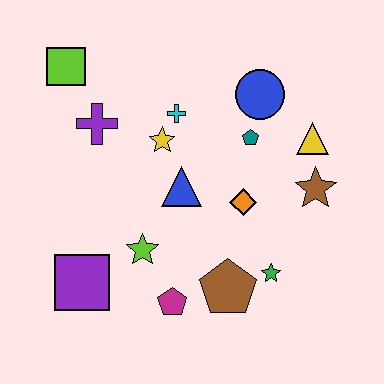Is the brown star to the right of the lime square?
Yes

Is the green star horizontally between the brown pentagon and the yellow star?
No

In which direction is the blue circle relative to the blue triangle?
The blue circle is above the blue triangle.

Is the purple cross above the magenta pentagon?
Yes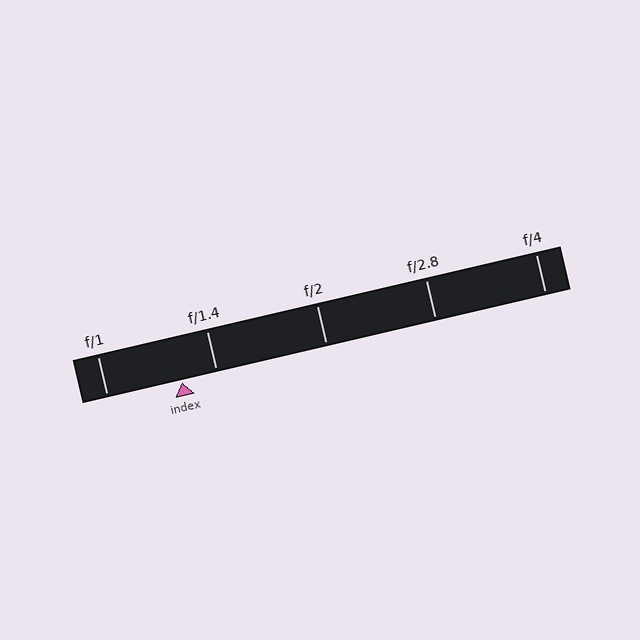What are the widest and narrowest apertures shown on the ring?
The widest aperture shown is f/1 and the narrowest is f/4.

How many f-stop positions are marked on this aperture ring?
There are 5 f-stop positions marked.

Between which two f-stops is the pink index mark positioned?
The index mark is between f/1 and f/1.4.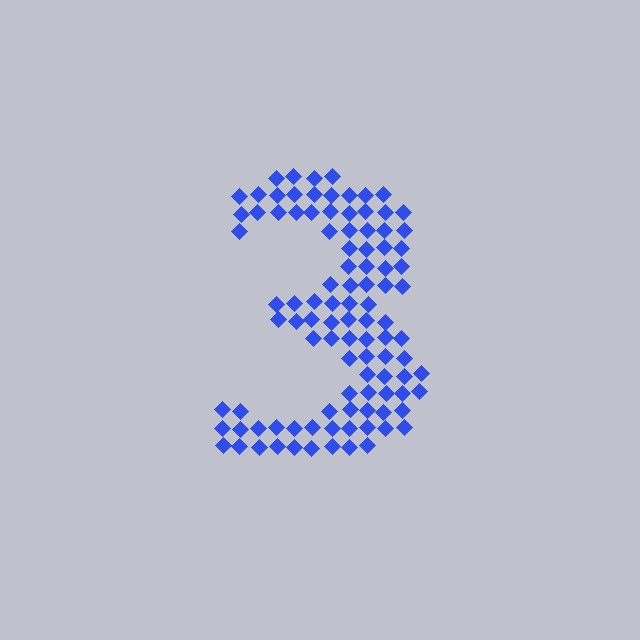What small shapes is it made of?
It is made of small diamonds.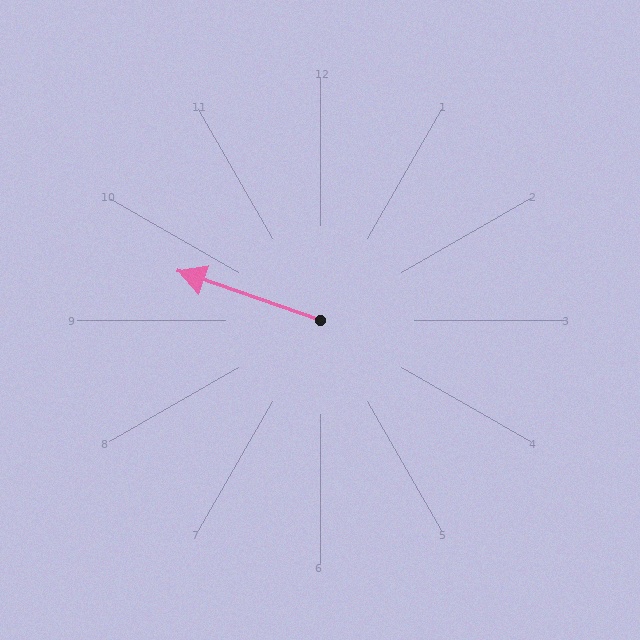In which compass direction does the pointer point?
West.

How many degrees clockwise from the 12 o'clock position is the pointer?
Approximately 289 degrees.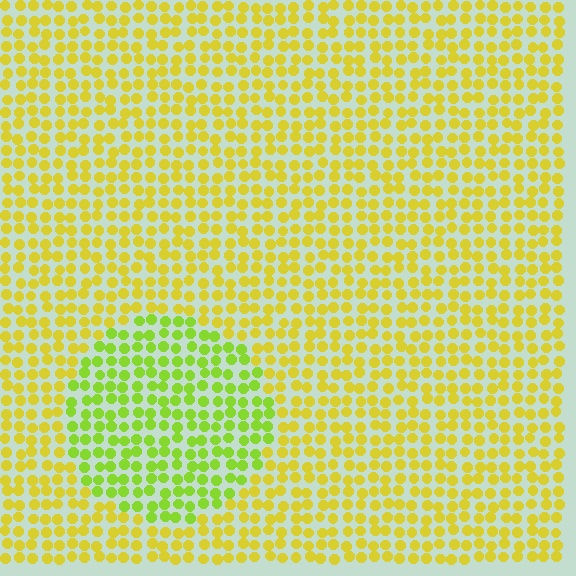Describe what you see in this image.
The image is filled with small yellow elements in a uniform arrangement. A circle-shaped region is visible where the elements are tinted to a slightly different hue, forming a subtle color boundary.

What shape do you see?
I see a circle.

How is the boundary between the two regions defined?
The boundary is defined purely by a slight shift in hue (about 33 degrees). Spacing, size, and orientation are identical on both sides.